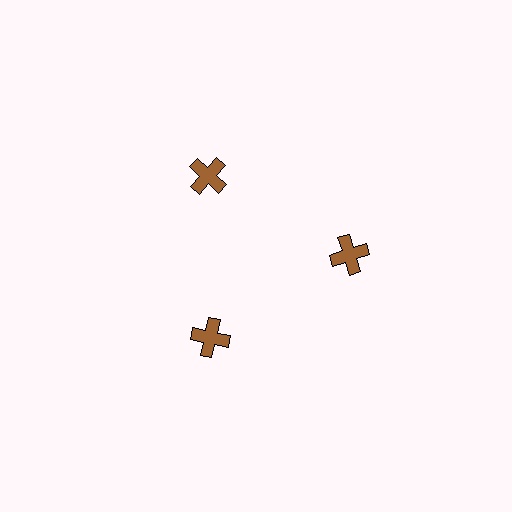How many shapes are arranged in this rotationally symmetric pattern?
There are 3 shapes, arranged in 3 groups of 1.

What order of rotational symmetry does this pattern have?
This pattern has 3-fold rotational symmetry.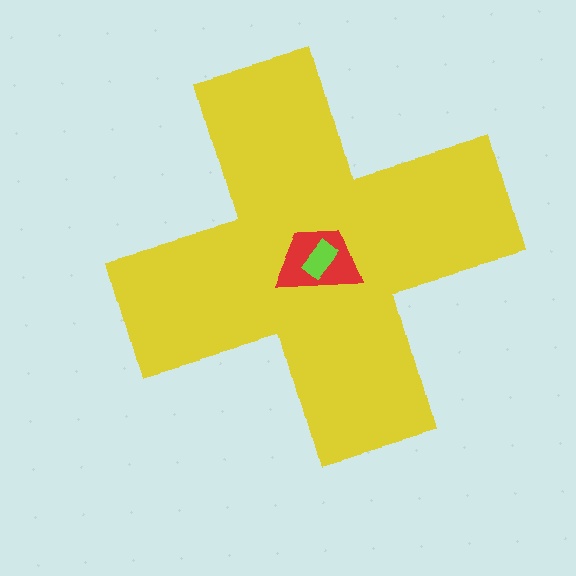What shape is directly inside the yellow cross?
The red trapezoid.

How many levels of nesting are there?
3.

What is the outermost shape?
The yellow cross.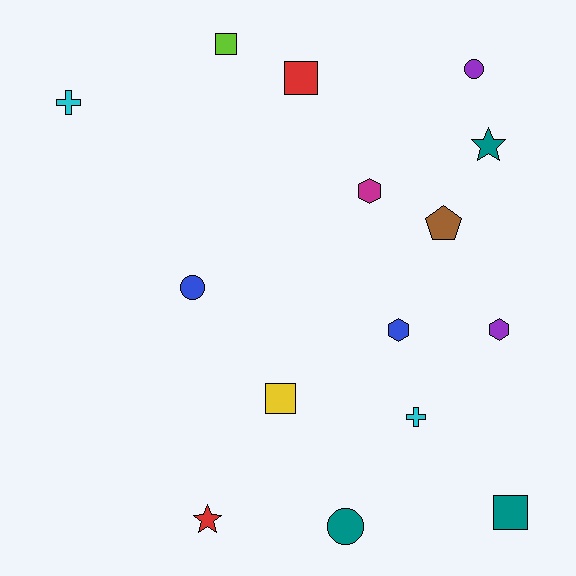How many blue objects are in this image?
There are 2 blue objects.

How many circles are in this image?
There are 3 circles.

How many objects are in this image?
There are 15 objects.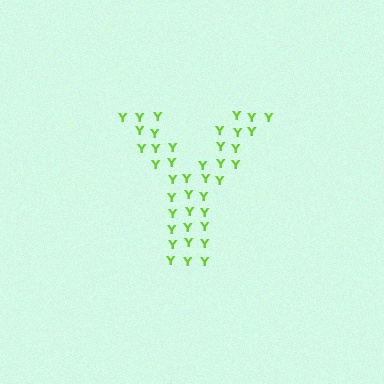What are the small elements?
The small elements are letter Y's.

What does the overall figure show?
The overall figure shows the letter Y.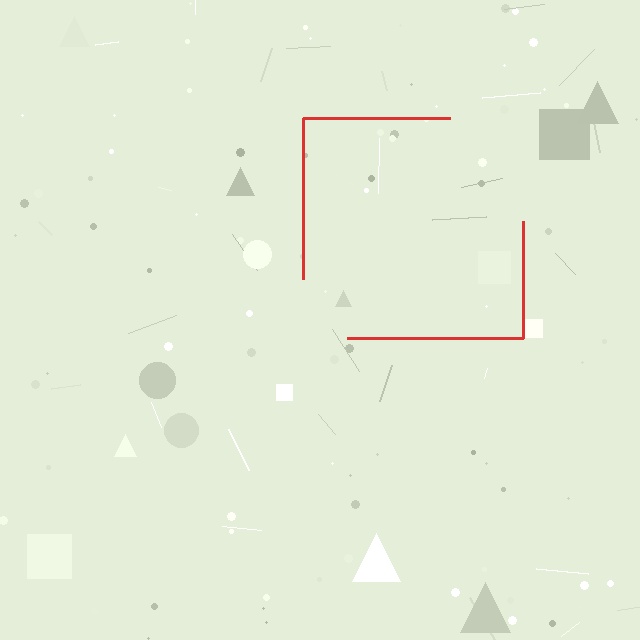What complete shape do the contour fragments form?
The contour fragments form a square.